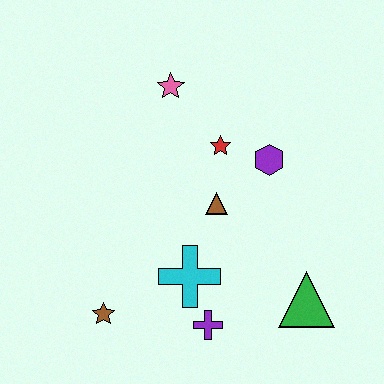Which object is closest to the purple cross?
The cyan cross is closest to the purple cross.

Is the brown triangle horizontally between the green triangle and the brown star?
Yes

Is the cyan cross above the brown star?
Yes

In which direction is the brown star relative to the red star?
The brown star is below the red star.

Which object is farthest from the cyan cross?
The pink star is farthest from the cyan cross.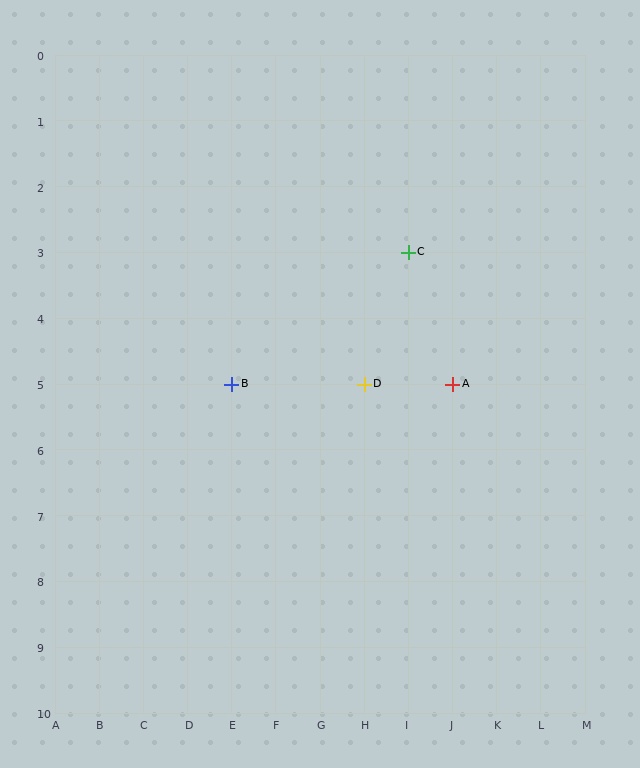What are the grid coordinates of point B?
Point B is at grid coordinates (E, 5).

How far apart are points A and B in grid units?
Points A and B are 5 columns apart.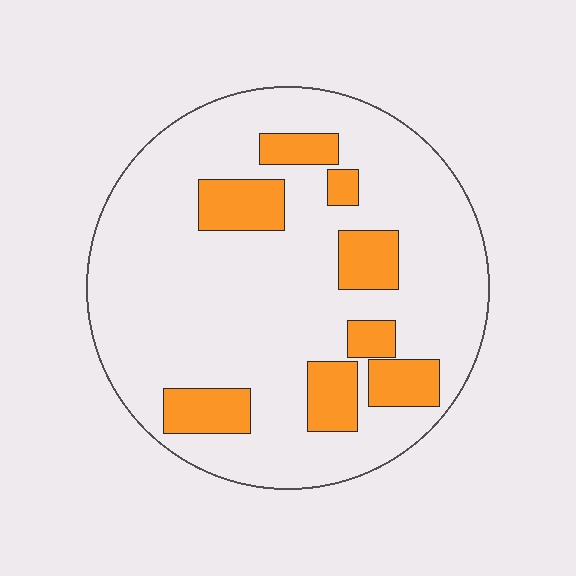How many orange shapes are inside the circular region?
8.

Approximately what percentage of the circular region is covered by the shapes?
Approximately 20%.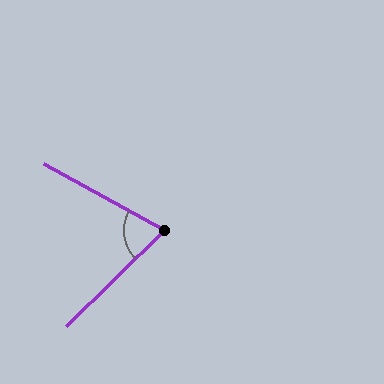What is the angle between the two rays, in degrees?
Approximately 73 degrees.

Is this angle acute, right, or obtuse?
It is acute.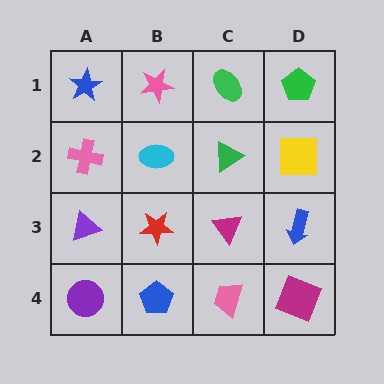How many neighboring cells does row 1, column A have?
2.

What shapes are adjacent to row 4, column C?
A magenta triangle (row 3, column C), a blue pentagon (row 4, column B), a magenta square (row 4, column D).